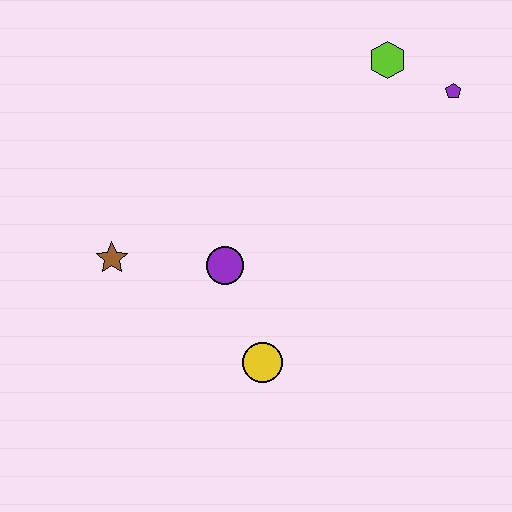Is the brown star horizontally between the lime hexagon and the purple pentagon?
No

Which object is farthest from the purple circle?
The purple pentagon is farthest from the purple circle.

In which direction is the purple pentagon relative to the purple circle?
The purple pentagon is to the right of the purple circle.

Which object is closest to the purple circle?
The yellow circle is closest to the purple circle.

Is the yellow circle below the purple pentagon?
Yes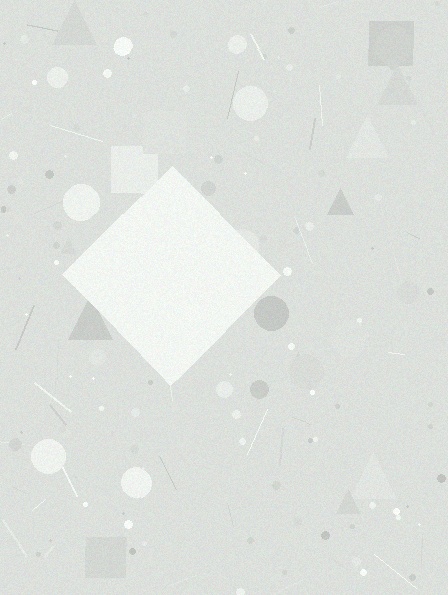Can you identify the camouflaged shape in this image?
The camouflaged shape is a diamond.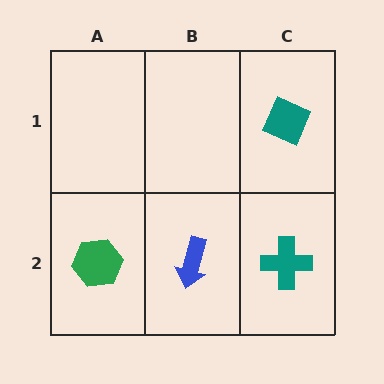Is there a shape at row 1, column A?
No, that cell is empty.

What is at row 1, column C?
A teal diamond.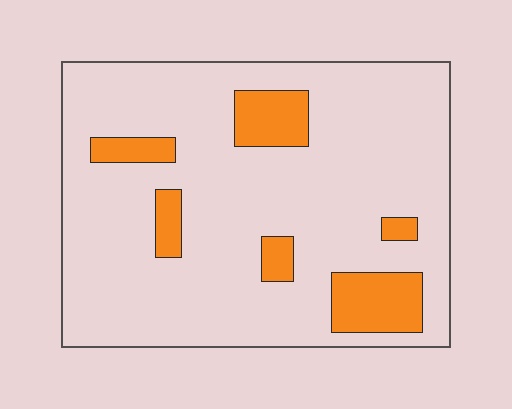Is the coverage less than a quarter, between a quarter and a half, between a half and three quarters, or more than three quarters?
Less than a quarter.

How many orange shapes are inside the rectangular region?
6.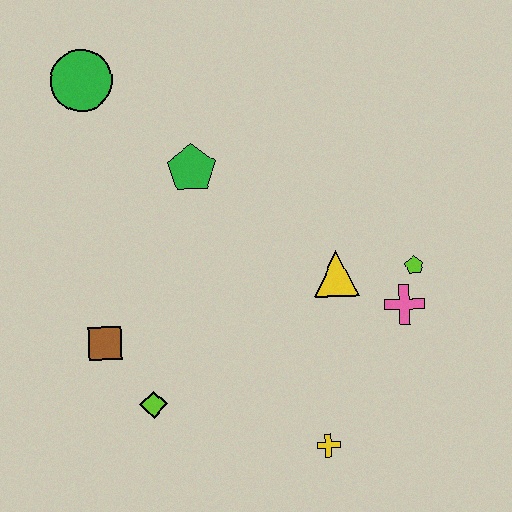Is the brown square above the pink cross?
No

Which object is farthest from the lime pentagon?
The green circle is farthest from the lime pentagon.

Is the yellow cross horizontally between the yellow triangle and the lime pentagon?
No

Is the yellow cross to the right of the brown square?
Yes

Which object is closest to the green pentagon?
The green circle is closest to the green pentagon.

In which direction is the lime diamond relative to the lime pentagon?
The lime diamond is to the left of the lime pentagon.